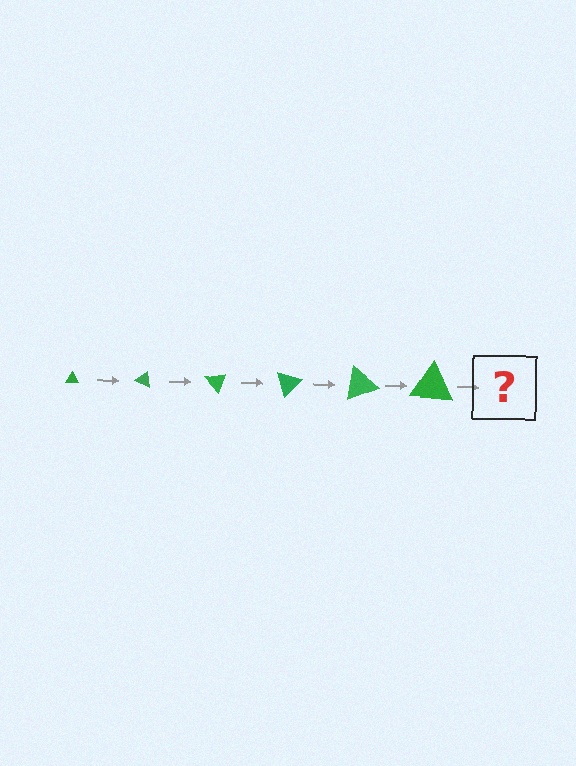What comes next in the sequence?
The next element should be a triangle, larger than the previous one and rotated 150 degrees from the start.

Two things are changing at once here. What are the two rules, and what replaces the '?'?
The two rules are that the triangle grows larger each step and it rotates 25 degrees each step. The '?' should be a triangle, larger than the previous one and rotated 150 degrees from the start.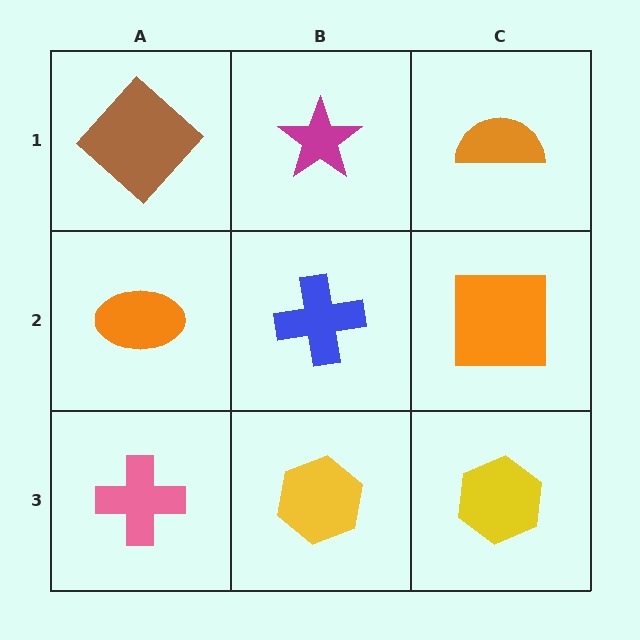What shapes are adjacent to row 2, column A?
A brown diamond (row 1, column A), a pink cross (row 3, column A), a blue cross (row 2, column B).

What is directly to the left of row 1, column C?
A magenta star.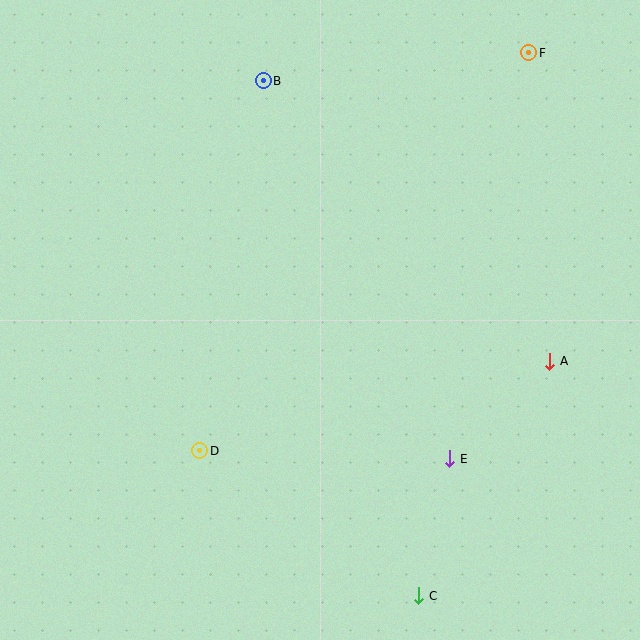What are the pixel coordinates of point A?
Point A is at (550, 361).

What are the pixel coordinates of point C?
Point C is at (419, 596).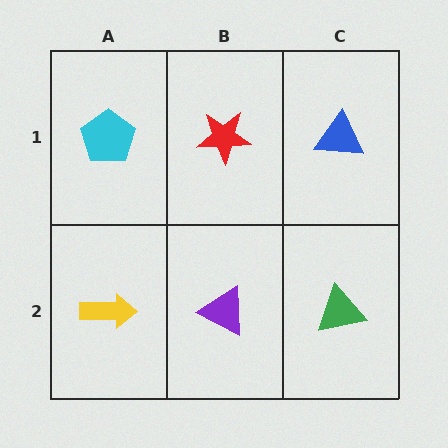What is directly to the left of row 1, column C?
A red star.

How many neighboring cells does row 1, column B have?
3.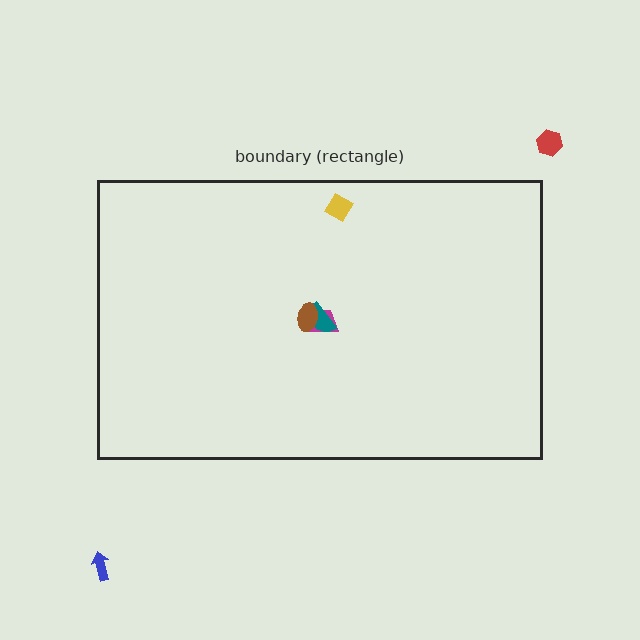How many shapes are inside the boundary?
4 inside, 2 outside.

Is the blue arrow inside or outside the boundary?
Outside.